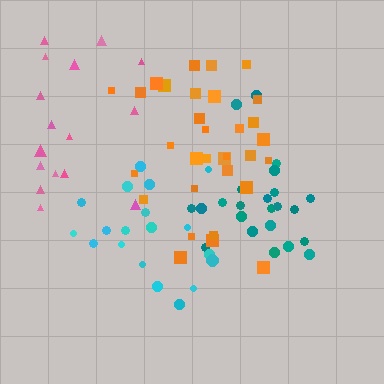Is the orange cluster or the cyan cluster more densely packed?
Cyan.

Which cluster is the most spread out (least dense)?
Pink.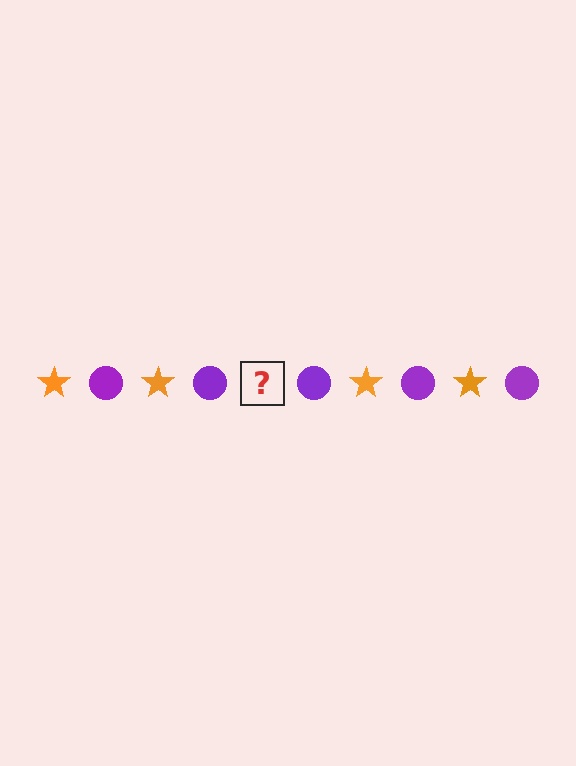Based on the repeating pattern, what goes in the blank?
The blank should be an orange star.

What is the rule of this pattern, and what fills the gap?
The rule is that the pattern alternates between orange star and purple circle. The gap should be filled with an orange star.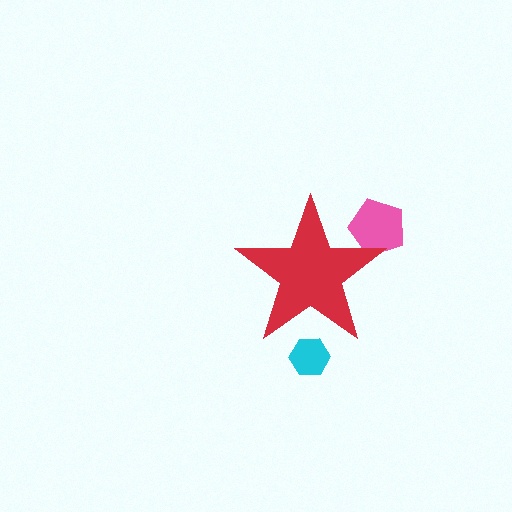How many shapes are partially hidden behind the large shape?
3 shapes are partially hidden.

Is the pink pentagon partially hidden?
Yes, the pink pentagon is partially hidden behind the red star.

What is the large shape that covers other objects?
A red star.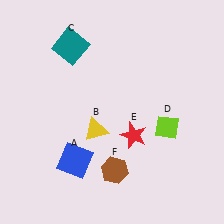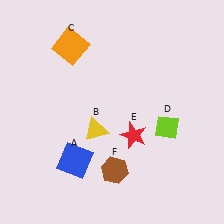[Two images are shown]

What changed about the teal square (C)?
In Image 1, C is teal. In Image 2, it changed to orange.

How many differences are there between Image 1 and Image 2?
There is 1 difference between the two images.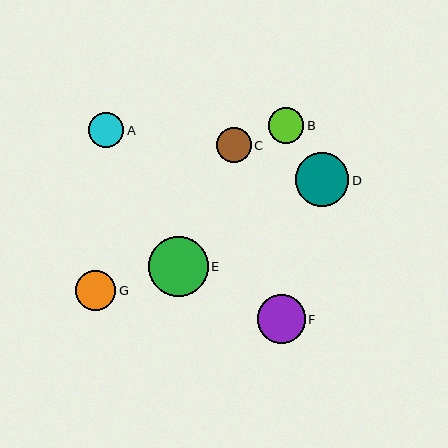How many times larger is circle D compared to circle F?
Circle D is approximately 1.1 times the size of circle F.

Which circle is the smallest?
Circle C is the smallest with a size of approximately 35 pixels.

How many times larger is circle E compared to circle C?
Circle E is approximately 1.7 times the size of circle C.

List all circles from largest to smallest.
From largest to smallest: E, D, F, G, B, A, C.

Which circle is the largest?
Circle E is the largest with a size of approximately 60 pixels.